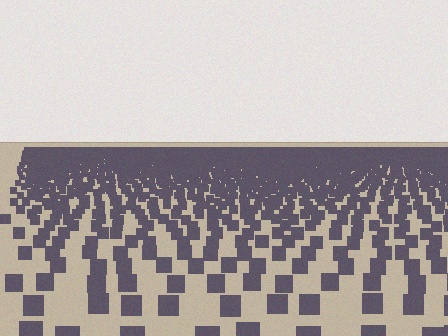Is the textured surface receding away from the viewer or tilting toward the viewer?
The surface is receding away from the viewer. Texture elements get smaller and denser toward the top.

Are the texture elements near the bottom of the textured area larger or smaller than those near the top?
Larger. Near the bottom, elements are closer to the viewer and appear at a bigger on-screen size.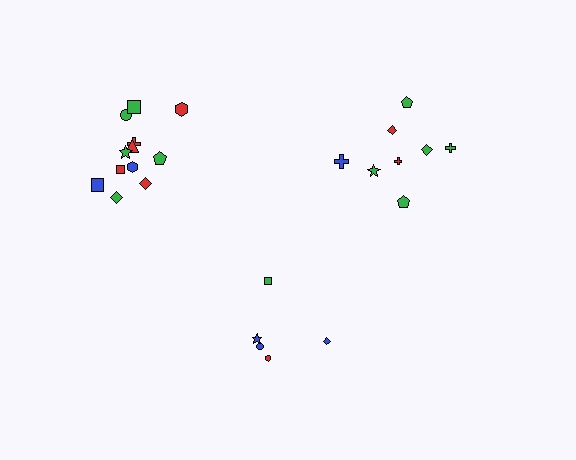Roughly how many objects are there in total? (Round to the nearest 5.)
Roughly 25 objects in total.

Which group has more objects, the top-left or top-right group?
The top-left group.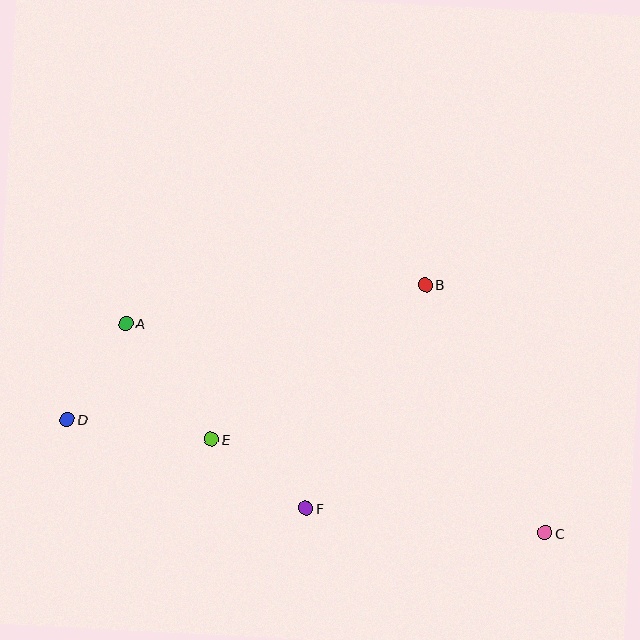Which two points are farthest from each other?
Points C and D are farthest from each other.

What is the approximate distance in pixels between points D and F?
The distance between D and F is approximately 255 pixels.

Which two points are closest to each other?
Points A and D are closest to each other.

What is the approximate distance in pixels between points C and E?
The distance between C and E is approximately 346 pixels.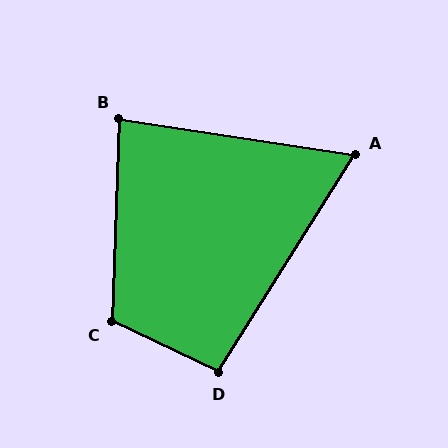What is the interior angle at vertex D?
Approximately 96 degrees (obtuse).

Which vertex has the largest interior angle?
C, at approximately 113 degrees.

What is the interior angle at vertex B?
Approximately 84 degrees (acute).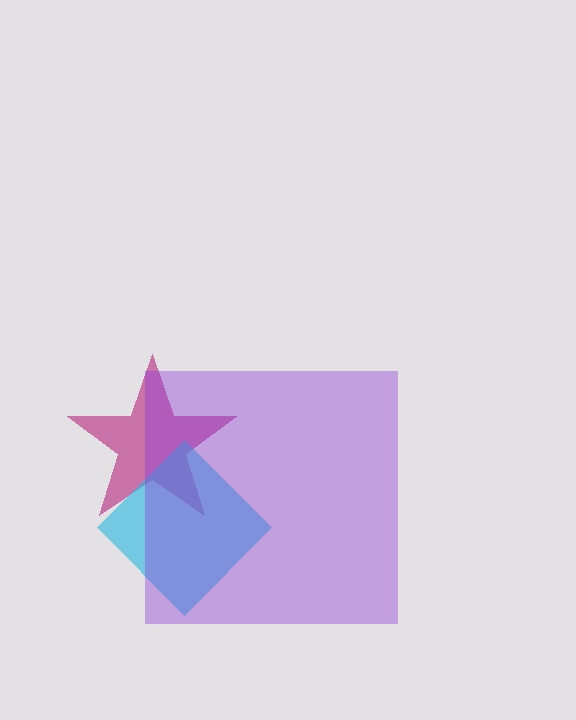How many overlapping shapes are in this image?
There are 3 overlapping shapes in the image.